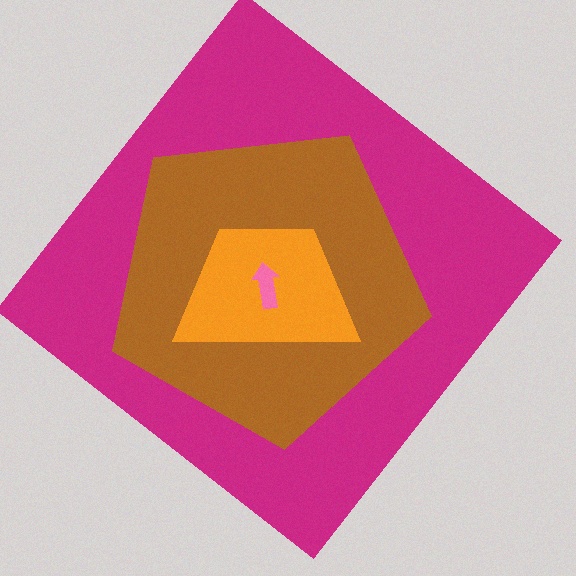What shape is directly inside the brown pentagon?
The orange trapezoid.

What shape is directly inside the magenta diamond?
The brown pentagon.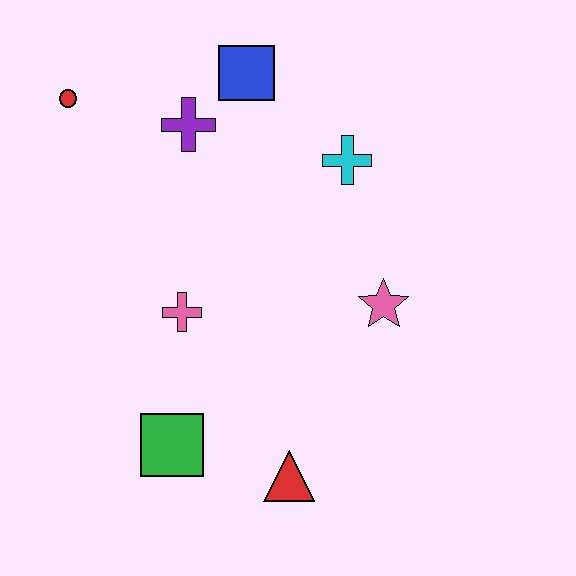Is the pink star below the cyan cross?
Yes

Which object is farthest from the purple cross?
The red triangle is farthest from the purple cross.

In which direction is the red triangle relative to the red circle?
The red triangle is below the red circle.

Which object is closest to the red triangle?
The green square is closest to the red triangle.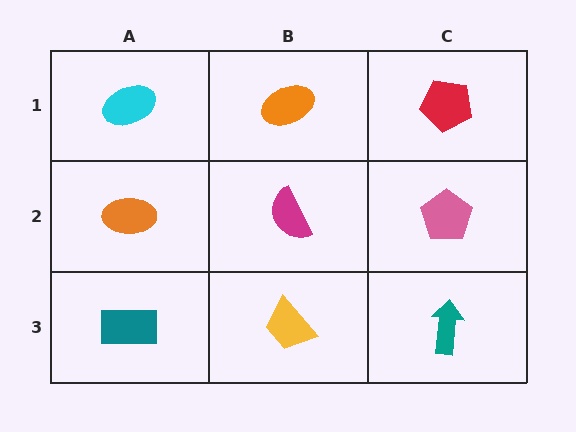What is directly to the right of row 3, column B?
A teal arrow.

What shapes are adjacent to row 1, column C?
A pink pentagon (row 2, column C), an orange ellipse (row 1, column B).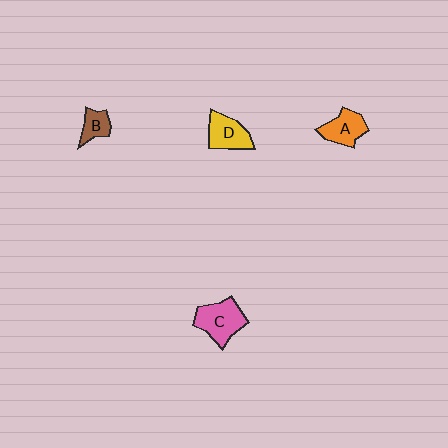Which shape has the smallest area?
Shape B (brown).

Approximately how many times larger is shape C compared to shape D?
Approximately 1.2 times.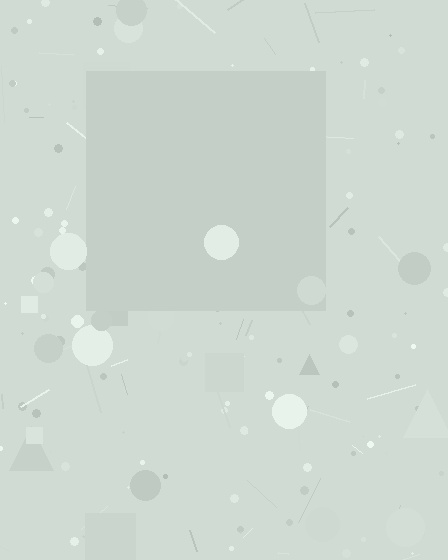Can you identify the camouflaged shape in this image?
The camouflaged shape is a square.